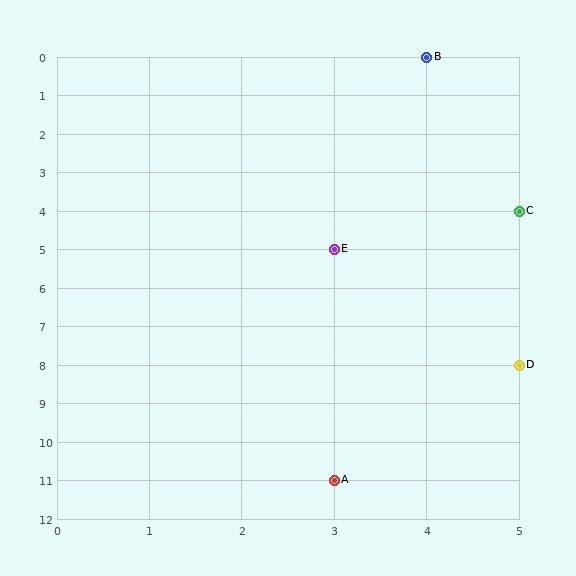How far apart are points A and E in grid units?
Points A and E are 6 rows apart.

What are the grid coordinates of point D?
Point D is at grid coordinates (5, 8).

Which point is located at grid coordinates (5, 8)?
Point D is at (5, 8).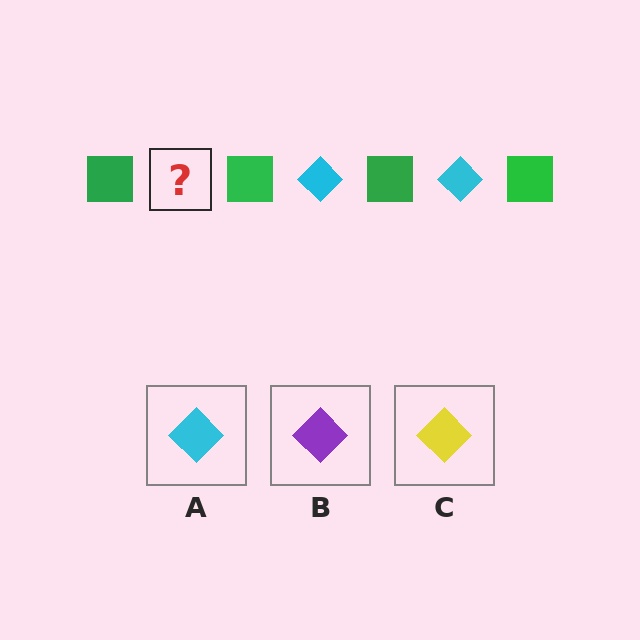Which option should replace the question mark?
Option A.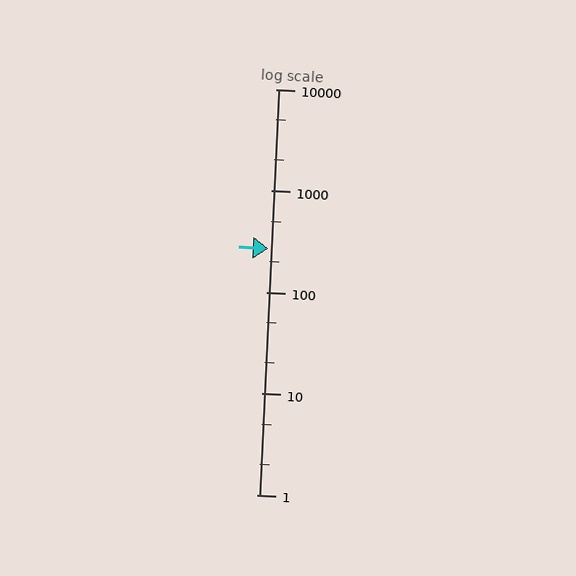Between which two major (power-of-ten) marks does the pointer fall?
The pointer is between 100 and 1000.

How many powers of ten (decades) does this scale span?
The scale spans 4 decades, from 1 to 10000.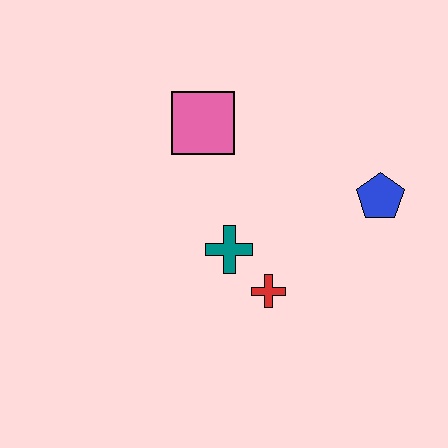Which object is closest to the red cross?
The teal cross is closest to the red cross.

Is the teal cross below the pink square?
Yes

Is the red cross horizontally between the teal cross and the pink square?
No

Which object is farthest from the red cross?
The pink square is farthest from the red cross.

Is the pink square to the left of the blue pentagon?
Yes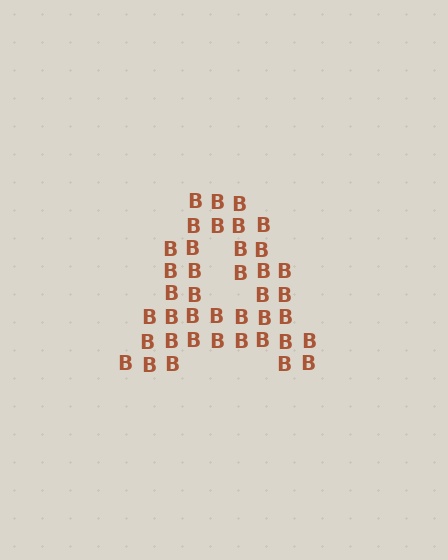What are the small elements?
The small elements are letter B's.